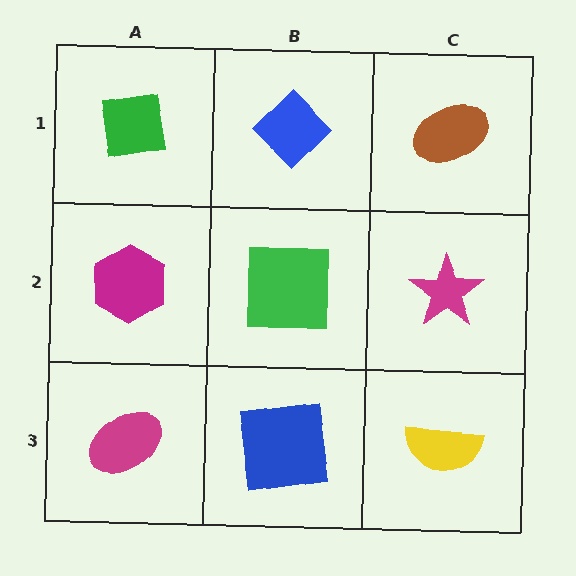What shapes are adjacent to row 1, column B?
A green square (row 2, column B), a green square (row 1, column A), a brown ellipse (row 1, column C).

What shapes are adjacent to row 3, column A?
A magenta hexagon (row 2, column A), a blue square (row 3, column B).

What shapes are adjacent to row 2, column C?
A brown ellipse (row 1, column C), a yellow semicircle (row 3, column C), a green square (row 2, column B).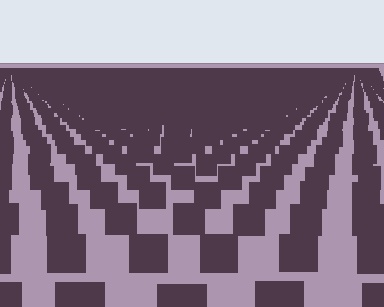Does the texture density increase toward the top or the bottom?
Density increases toward the top.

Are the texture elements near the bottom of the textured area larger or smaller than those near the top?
Larger. Near the bottom, elements are closer to the viewer and appear at a bigger on-screen size.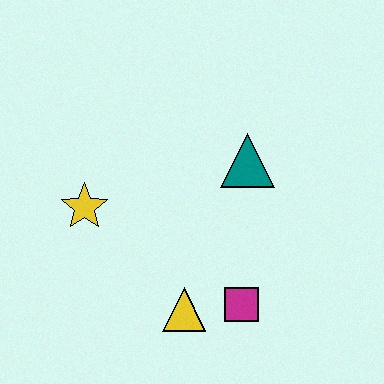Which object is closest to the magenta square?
The yellow triangle is closest to the magenta square.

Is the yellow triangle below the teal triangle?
Yes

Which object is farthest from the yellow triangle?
The teal triangle is farthest from the yellow triangle.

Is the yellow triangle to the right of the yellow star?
Yes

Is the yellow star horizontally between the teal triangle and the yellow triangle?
No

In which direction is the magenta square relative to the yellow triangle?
The magenta square is to the right of the yellow triangle.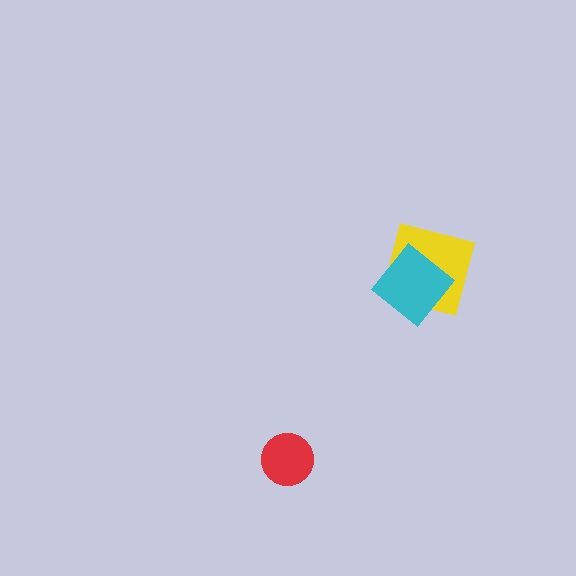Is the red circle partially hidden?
No, no other shape covers it.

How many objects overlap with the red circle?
0 objects overlap with the red circle.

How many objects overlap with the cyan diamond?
1 object overlaps with the cyan diamond.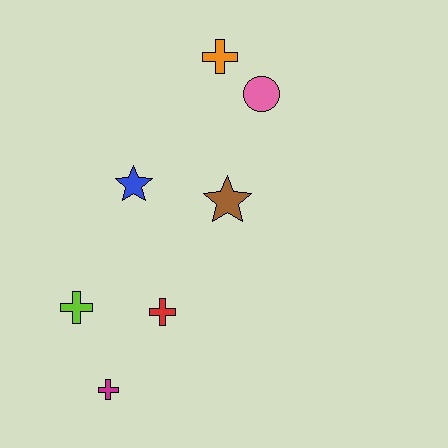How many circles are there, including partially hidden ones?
There is 1 circle.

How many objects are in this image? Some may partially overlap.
There are 7 objects.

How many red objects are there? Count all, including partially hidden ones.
There is 1 red object.